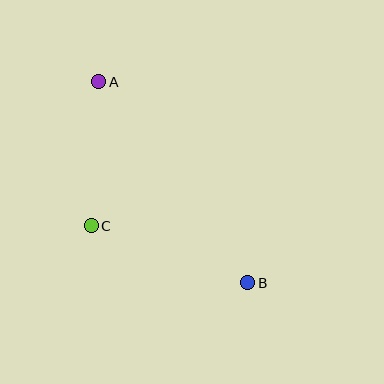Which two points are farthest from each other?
Points A and B are farthest from each other.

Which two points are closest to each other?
Points A and C are closest to each other.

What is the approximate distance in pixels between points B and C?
The distance between B and C is approximately 166 pixels.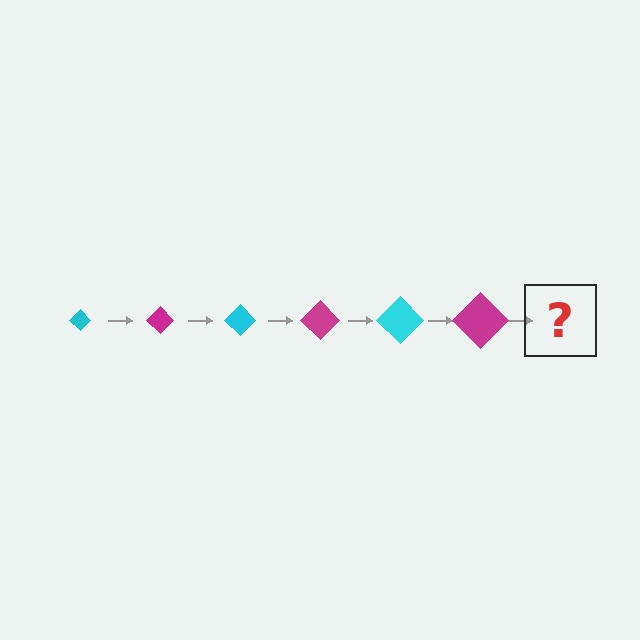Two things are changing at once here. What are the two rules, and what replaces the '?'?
The two rules are that the diamond grows larger each step and the color cycles through cyan and magenta. The '?' should be a cyan diamond, larger than the previous one.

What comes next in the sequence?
The next element should be a cyan diamond, larger than the previous one.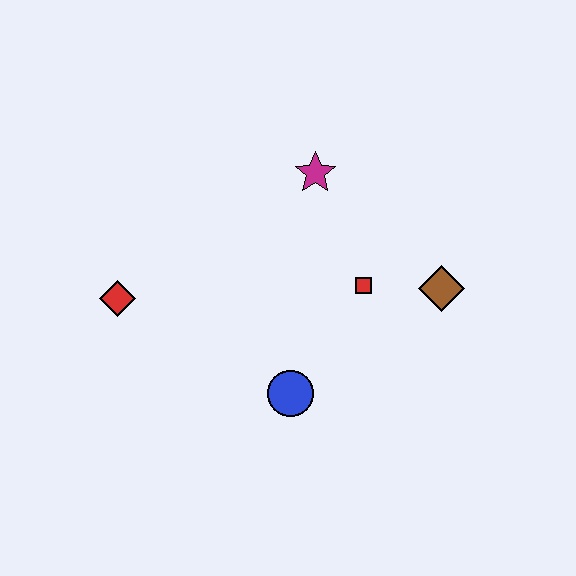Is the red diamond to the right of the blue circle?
No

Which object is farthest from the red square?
The red diamond is farthest from the red square.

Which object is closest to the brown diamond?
The red square is closest to the brown diamond.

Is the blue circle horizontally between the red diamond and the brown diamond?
Yes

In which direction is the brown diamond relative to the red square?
The brown diamond is to the right of the red square.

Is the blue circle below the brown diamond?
Yes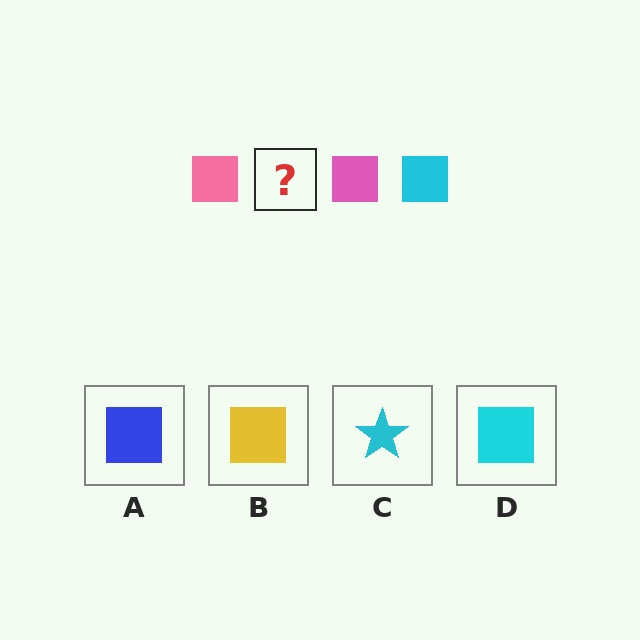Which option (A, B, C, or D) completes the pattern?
D.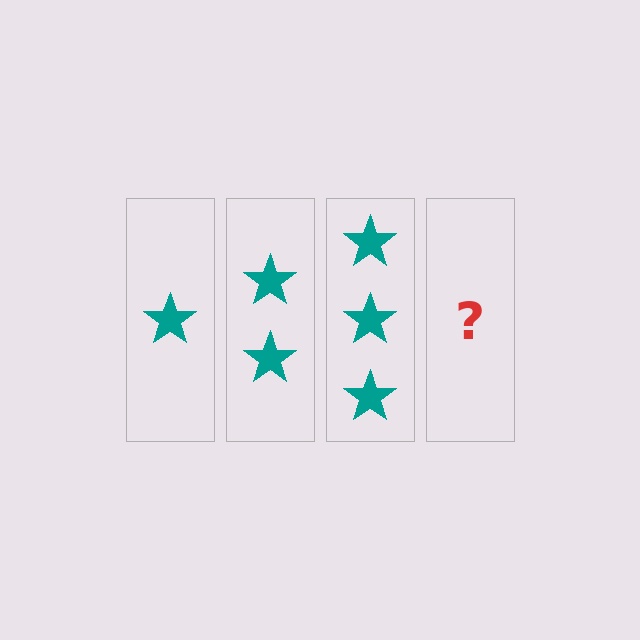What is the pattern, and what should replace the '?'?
The pattern is that each step adds one more star. The '?' should be 4 stars.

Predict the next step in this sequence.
The next step is 4 stars.